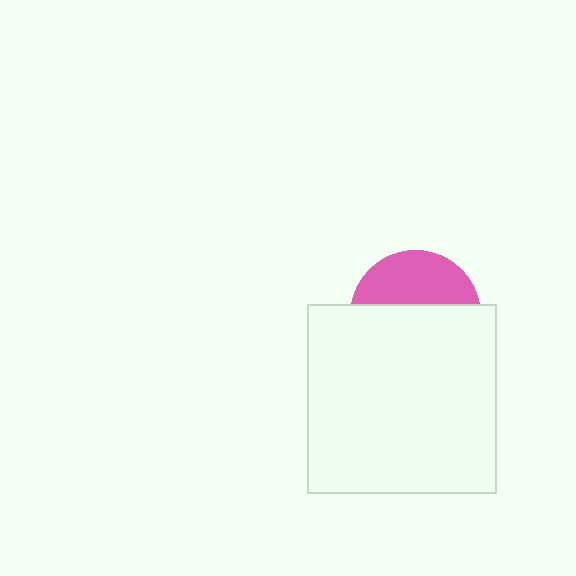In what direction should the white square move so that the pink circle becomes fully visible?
The white square should move down. That is the shortest direction to clear the overlap and leave the pink circle fully visible.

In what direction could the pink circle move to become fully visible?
The pink circle could move up. That would shift it out from behind the white square entirely.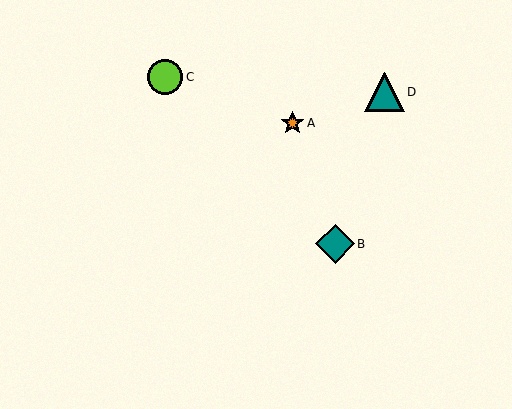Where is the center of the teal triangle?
The center of the teal triangle is at (385, 92).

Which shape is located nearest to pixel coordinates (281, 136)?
The orange star (labeled A) at (292, 123) is nearest to that location.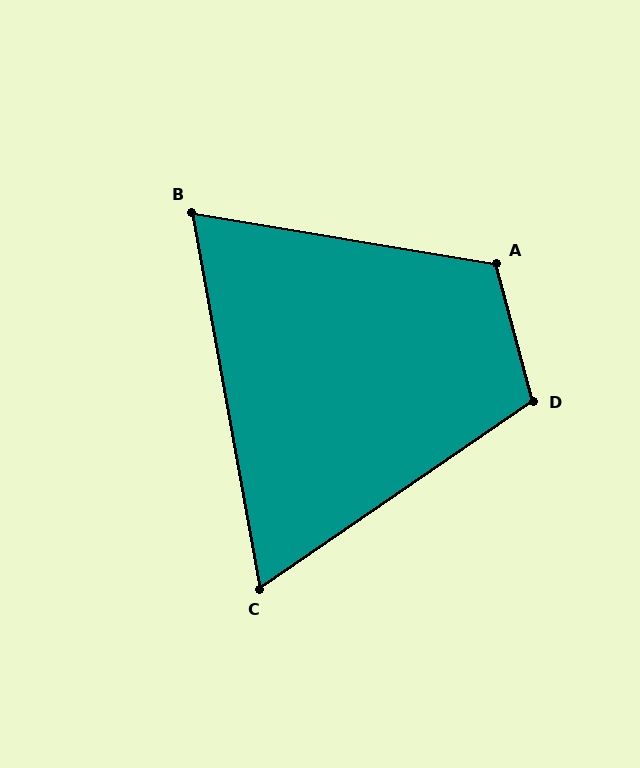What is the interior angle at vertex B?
Approximately 70 degrees (acute).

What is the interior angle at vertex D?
Approximately 110 degrees (obtuse).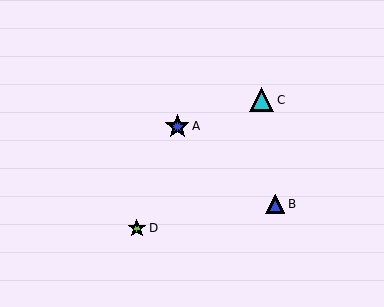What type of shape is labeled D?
Shape D is a lime star.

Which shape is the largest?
The blue star (labeled A) is the largest.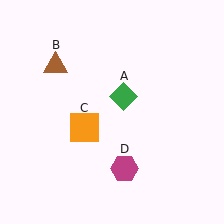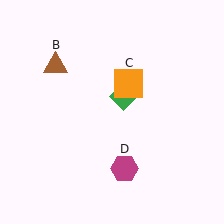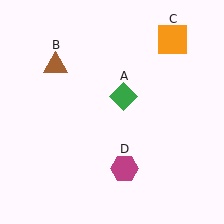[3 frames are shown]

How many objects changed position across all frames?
1 object changed position: orange square (object C).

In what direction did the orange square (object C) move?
The orange square (object C) moved up and to the right.